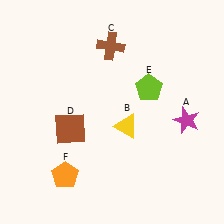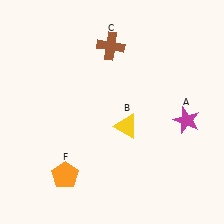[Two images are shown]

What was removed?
The lime pentagon (E), the brown square (D) were removed in Image 2.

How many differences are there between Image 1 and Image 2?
There are 2 differences between the two images.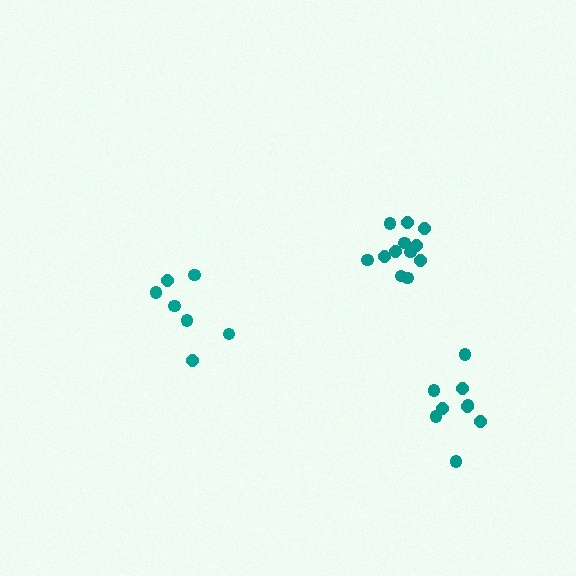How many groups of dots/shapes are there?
There are 3 groups.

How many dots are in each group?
Group 1: 7 dots, Group 2: 12 dots, Group 3: 9 dots (28 total).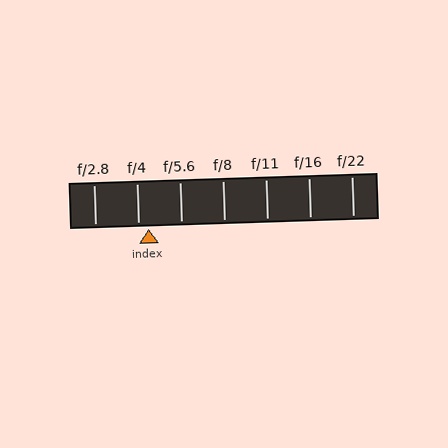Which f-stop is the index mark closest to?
The index mark is closest to f/4.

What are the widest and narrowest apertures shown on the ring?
The widest aperture shown is f/2.8 and the narrowest is f/22.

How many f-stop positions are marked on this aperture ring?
There are 7 f-stop positions marked.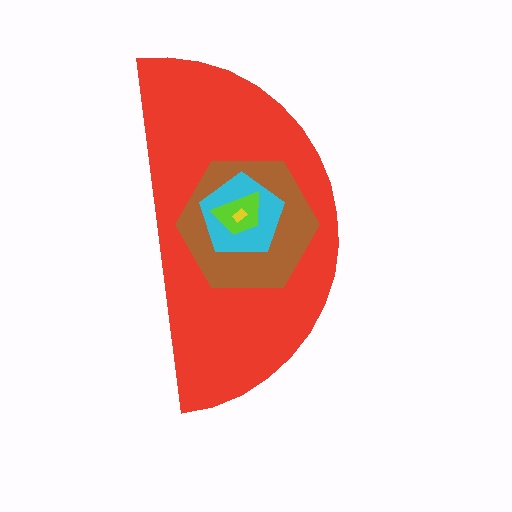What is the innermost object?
The yellow rectangle.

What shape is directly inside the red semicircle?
The brown hexagon.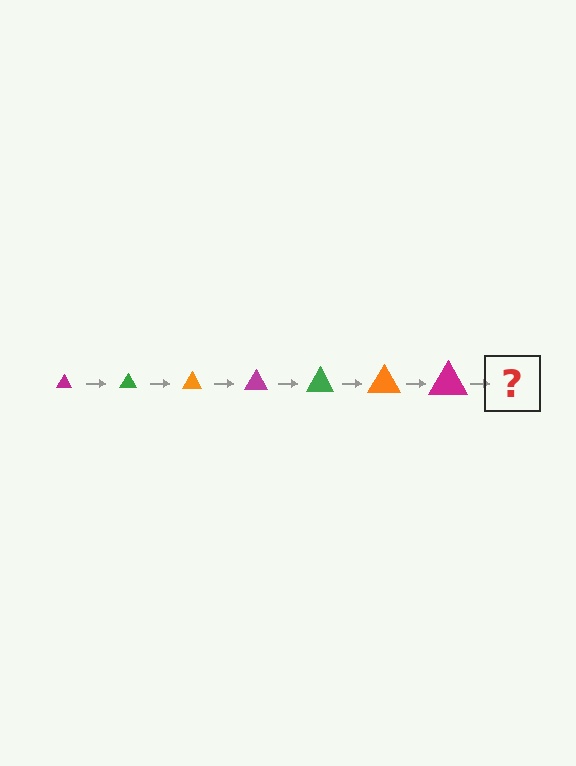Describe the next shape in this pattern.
It should be a green triangle, larger than the previous one.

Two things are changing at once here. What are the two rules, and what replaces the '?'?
The two rules are that the triangle grows larger each step and the color cycles through magenta, green, and orange. The '?' should be a green triangle, larger than the previous one.